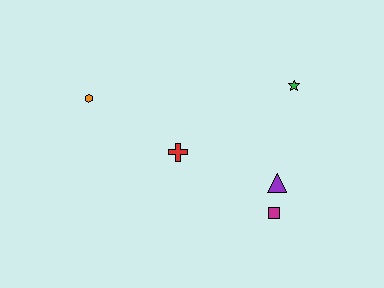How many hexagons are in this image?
There is 1 hexagon.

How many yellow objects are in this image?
There are no yellow objects.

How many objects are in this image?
There are 5 objects.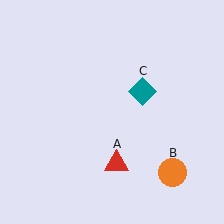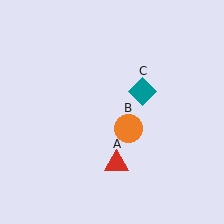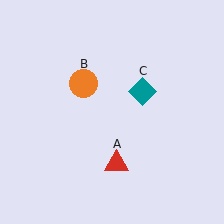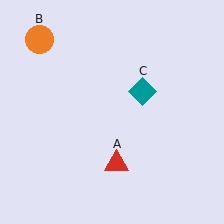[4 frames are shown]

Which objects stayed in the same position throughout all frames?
Red triangle (object A) and teal diamond (object C) remained stationary.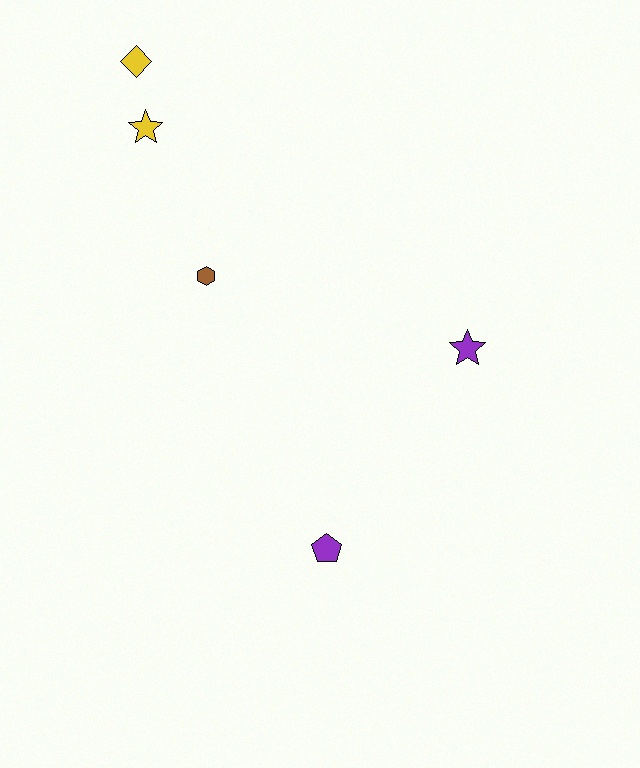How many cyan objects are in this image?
There are no cyan objects.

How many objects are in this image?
There are 5 objects.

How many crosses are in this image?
There are no crosses.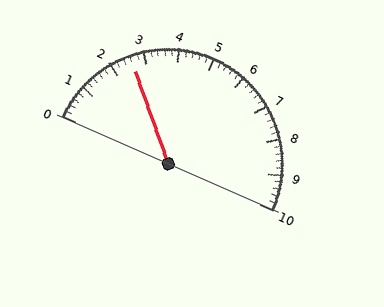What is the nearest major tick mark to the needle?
The nearest major tick mark is 3.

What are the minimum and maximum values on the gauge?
The gauge ranges from 0 to 10.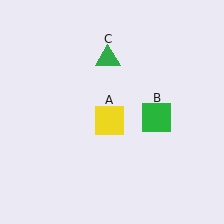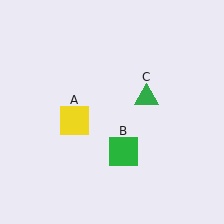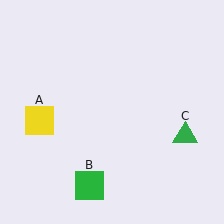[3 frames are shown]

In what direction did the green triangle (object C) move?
The green triangle (object C) moved down and to the right.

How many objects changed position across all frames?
3 objects changed position: yellow square (object A), green square (object B), green triangle (object C).